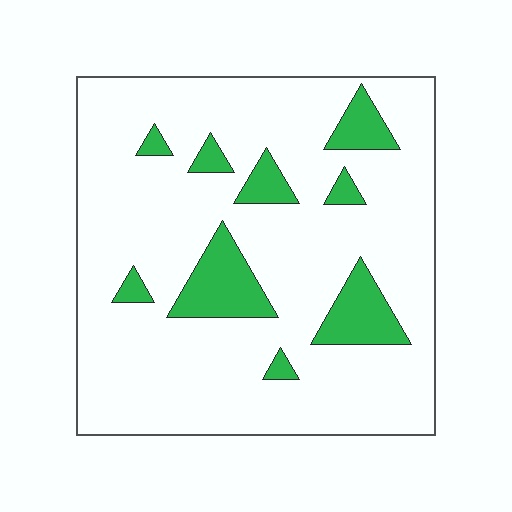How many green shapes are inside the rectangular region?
9.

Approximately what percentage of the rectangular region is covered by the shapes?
Approximately 15%.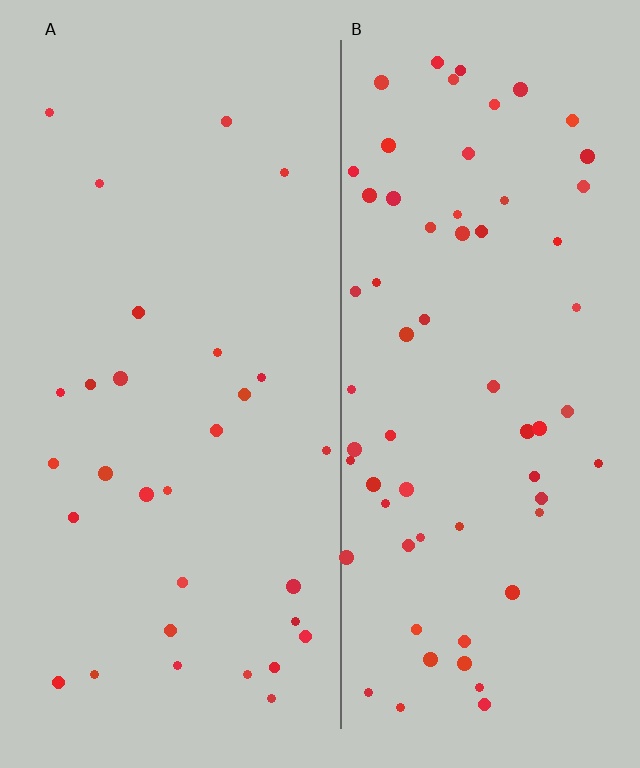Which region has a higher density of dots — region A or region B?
B (the right).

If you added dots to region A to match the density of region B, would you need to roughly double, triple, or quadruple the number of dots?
Approximately double.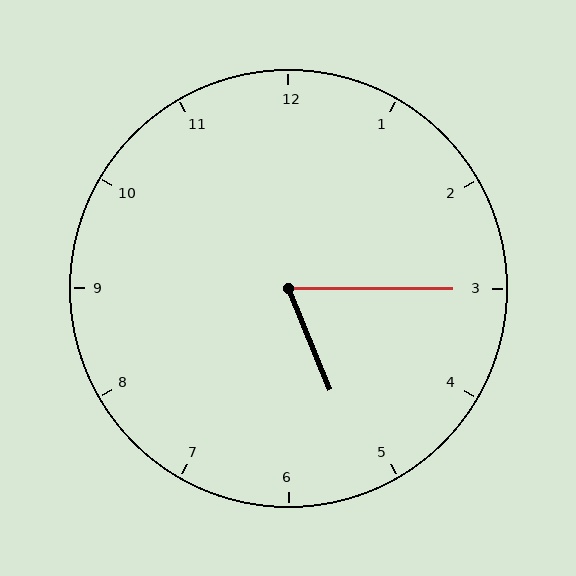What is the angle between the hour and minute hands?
Approximately 68 degrees.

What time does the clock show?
5:15.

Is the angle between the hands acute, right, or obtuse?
It is acute.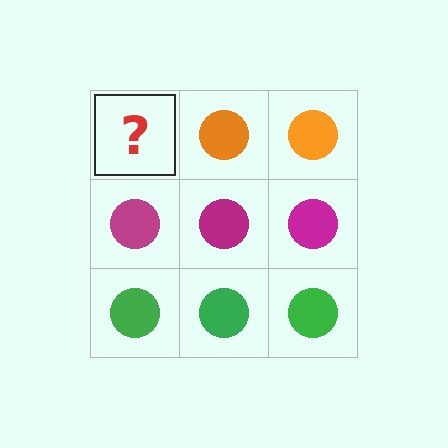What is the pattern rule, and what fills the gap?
The rule is that each row has a consistent color. The gap should be filled with an orange circle.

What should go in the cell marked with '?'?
The missing cell should contain an orange circle.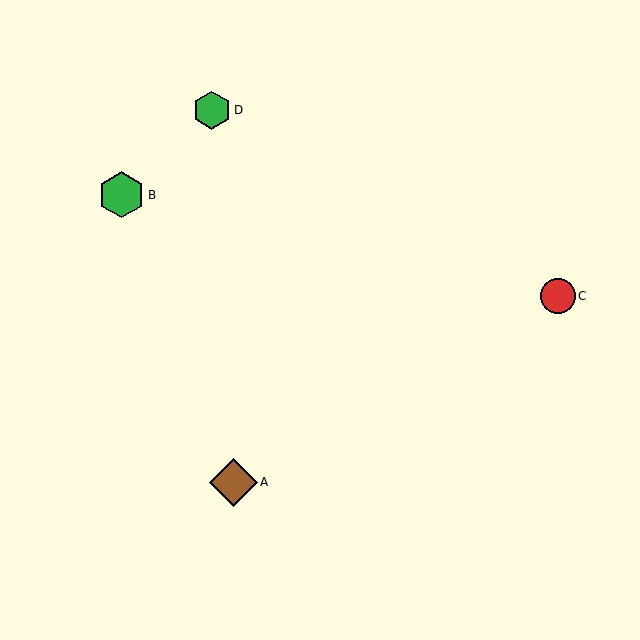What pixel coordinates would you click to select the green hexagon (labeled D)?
Click at (212, 110) to select the green hexagon D.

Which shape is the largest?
The brown diamond (labeled A) is the largest.